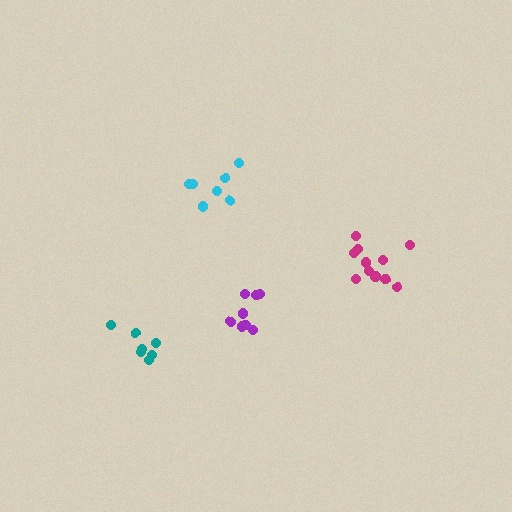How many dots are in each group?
Group 1: 7 dots, Group 2: 7 dots, Group 3: 11 dots, Group 4: 8 dots (33 total).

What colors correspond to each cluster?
The clusters are colored: cyan, teal, magenta, purple.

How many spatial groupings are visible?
There are 4 spatial groupings.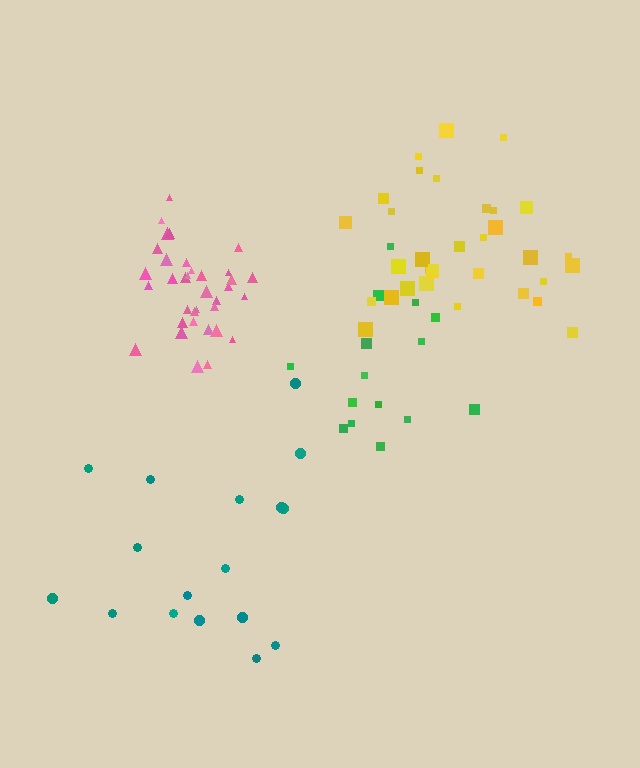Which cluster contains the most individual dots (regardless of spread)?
Pink (35).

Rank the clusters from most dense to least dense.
pink, yellow, green, teal.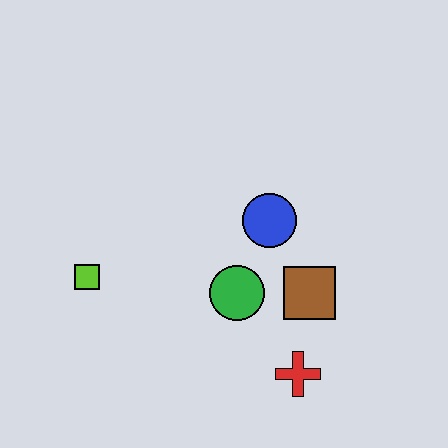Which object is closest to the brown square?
The green circle is closest to the brown square.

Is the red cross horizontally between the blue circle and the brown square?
Yes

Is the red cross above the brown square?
No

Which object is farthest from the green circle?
The lime square is farthest from the green circle.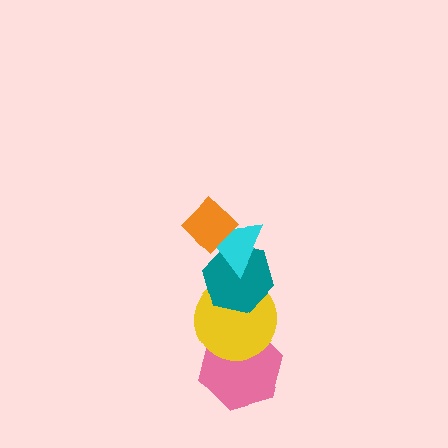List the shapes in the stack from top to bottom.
From top to bottom: the orange diamond, the cyan triangle, the teal hexagon, the yellow circle, the pink hexagon.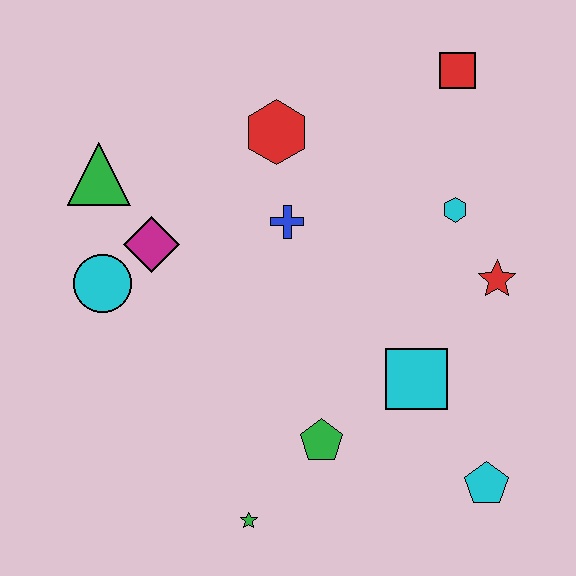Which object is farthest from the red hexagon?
The cyan pentagon is farthest from the red hexagon.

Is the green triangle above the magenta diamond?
Yes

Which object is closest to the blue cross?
The red hexagon is closest to the blue cross.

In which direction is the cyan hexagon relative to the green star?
The cyan hexagon is above the green star.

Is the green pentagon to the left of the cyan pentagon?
Yes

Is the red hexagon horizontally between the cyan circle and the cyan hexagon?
Yes